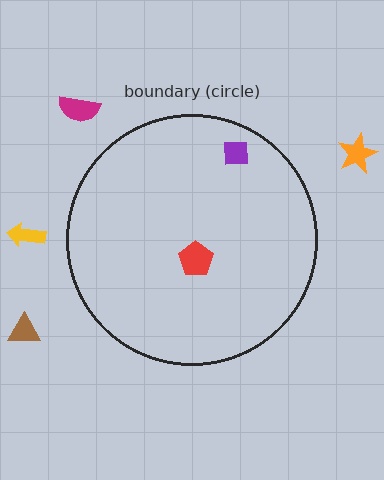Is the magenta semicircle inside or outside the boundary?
Outside.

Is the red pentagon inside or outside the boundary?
Inside.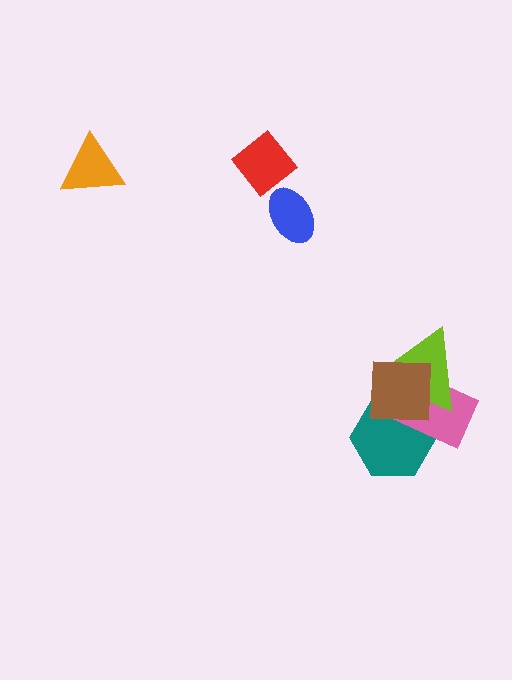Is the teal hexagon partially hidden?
Yes, it is partially covered by another shape.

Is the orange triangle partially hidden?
No, no other shape covers it.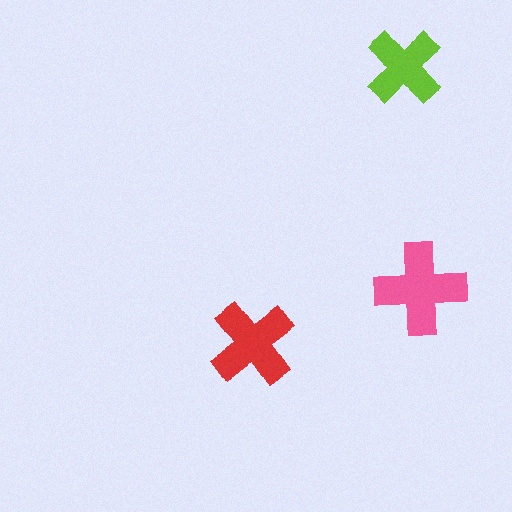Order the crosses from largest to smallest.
the pink one, the red one, the lime one.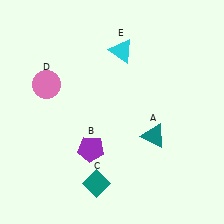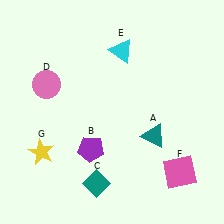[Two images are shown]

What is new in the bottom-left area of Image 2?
A yellow star (G) was added in the bottom-left area of Image 2.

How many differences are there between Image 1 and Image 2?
There are 2 differences between the two images.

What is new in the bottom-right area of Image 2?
A pink square (F) was added in the bottom-right area of Image 2.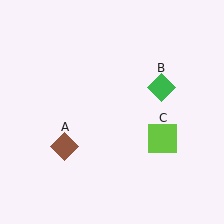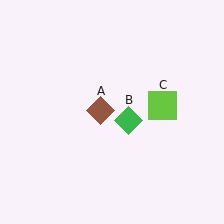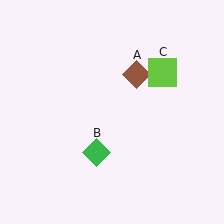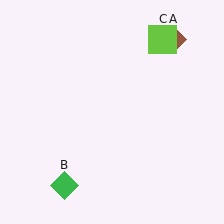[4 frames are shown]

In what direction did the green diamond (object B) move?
The green diamond (object B) moved down and to the left.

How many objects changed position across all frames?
3 objects changed position: brown diamond (object A), green diamond (object B), lime square (object C).